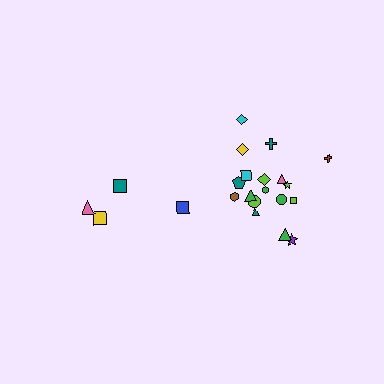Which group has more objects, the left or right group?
The right group.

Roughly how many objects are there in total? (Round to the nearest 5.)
Roughly 20 objects in total.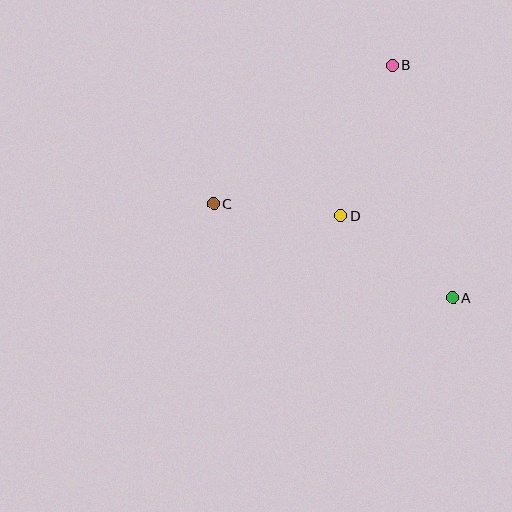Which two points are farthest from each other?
Points A and C are farthest from each other.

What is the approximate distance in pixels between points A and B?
The distance between A and B is approximately 240 pixels.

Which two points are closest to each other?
Points C and D are closest to each other.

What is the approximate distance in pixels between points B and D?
The distance between B and D is approximately 159 pixels.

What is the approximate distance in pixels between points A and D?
The distance between A and D is approximately 139 pixels.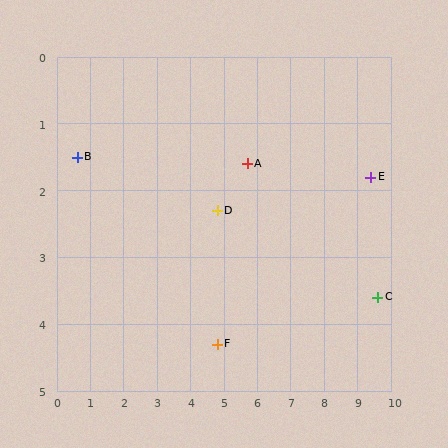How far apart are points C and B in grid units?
Points C and B are about 9.2 grid units apart.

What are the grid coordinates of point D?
Point D is at approximately (4.8, 2.3).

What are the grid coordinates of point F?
Point F is at approximately (4.8, 4.3).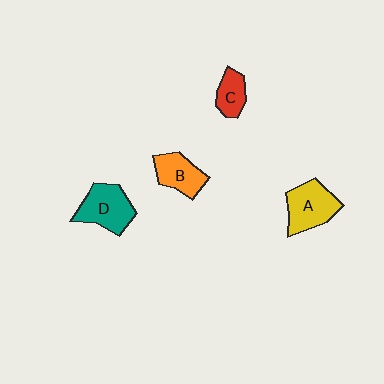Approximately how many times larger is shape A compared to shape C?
Approximately 1.8 times.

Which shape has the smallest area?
Shape C (red).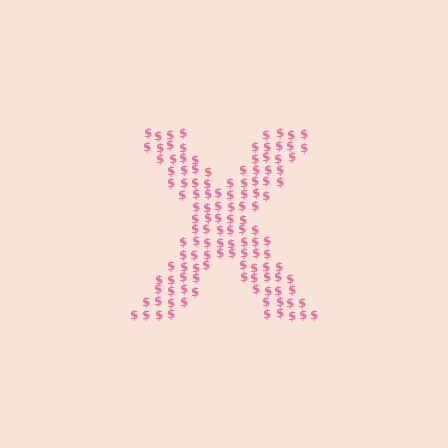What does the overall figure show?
The overall figure shows the letter X.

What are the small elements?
The small elements are dollar signs.